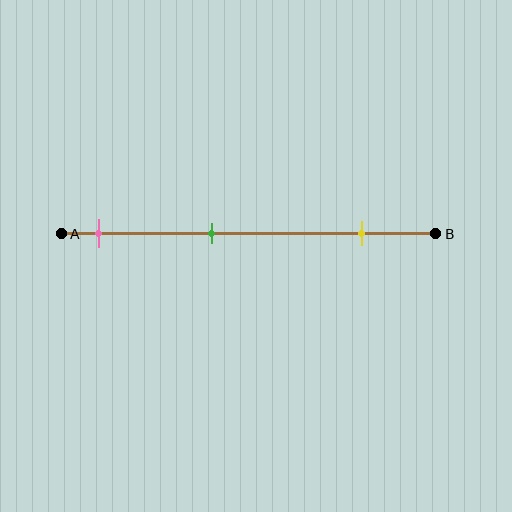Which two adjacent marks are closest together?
The pink and green marks are the closest adjacent pair.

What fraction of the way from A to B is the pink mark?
The pink mark is approximately 10% (0.1) of the way from A to B.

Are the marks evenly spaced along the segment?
Yes, the marks are approximately evenly spaced.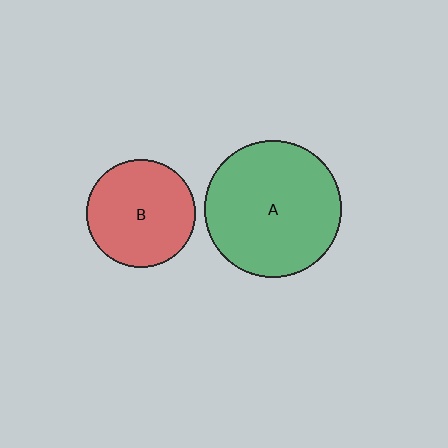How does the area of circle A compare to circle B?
Approximately 1.6 times.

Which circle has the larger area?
Circle A (green).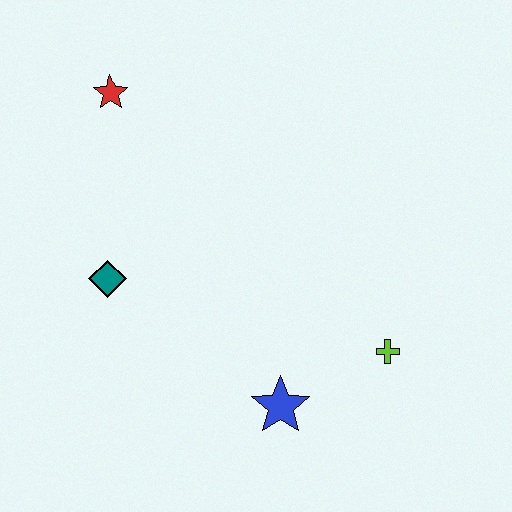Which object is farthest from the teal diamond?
The lime cross is farthest from the teal diamond.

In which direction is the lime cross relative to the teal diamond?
The lime cross is to the right of the teal diamond.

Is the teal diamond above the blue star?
Yes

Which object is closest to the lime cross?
The blue star is closest to the lime cross.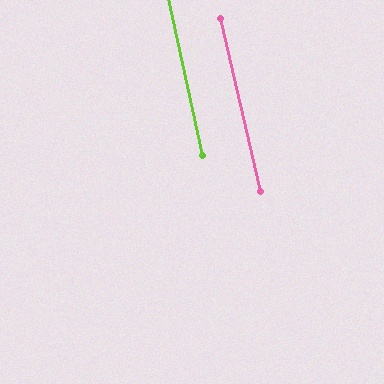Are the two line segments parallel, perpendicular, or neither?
Parallel — their directions differ by only 1.1°.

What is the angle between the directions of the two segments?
Approximately 1 degree.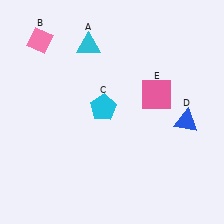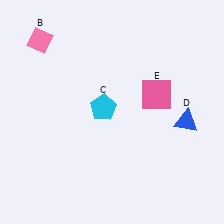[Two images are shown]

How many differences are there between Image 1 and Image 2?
There is 1 difference between the two images.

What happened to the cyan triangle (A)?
The cyan triangle (A) was removed in Image 2. It was in the top-left area of Image 1.